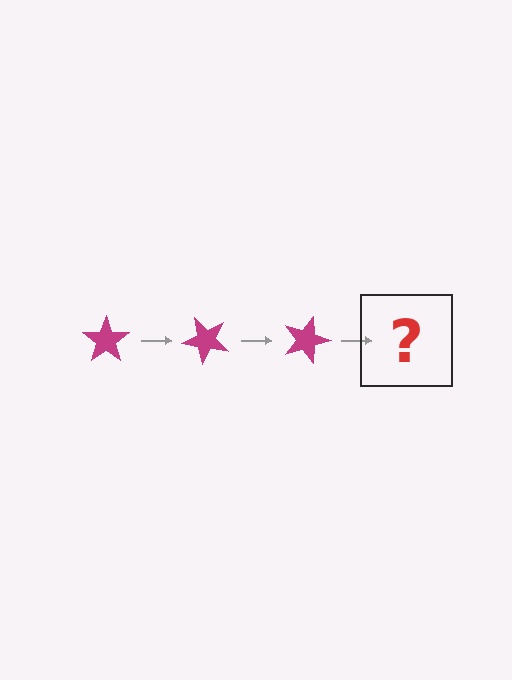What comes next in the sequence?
The next element should be a magenta star rotated 135 degrees.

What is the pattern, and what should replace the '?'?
The pattern is that the star rotates 45 degrees each step. The '?' should be a magenta star rotated 135 degrees.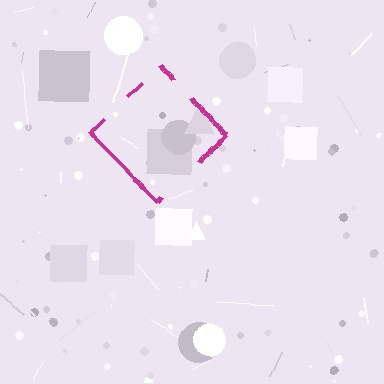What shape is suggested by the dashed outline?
The dashed outline suggests a diamond.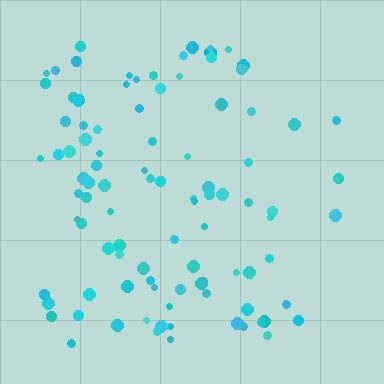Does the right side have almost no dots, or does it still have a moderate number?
Still a moderate number, just noticeably fewer than the left.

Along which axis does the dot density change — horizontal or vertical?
Horizontal.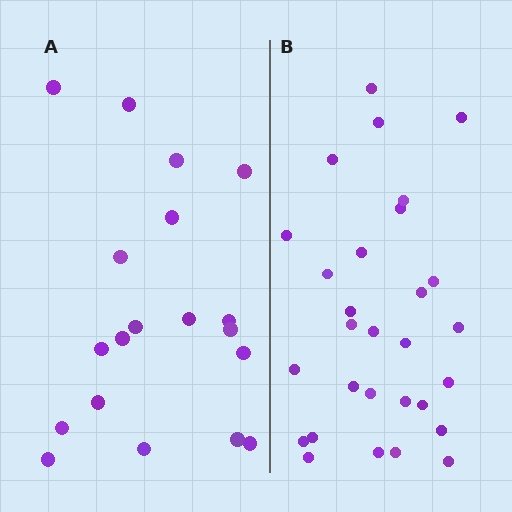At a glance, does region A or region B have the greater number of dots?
Region B (the right region) has more dots.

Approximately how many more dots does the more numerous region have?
Region B has roughly 10 or so more dots than region A.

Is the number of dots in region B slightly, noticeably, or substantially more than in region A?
Region B has substantially more. The ratio is roughly 1.5 to 1.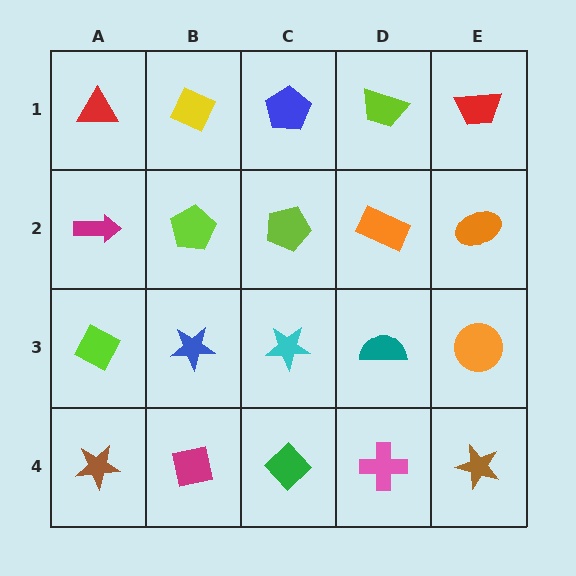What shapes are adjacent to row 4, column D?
A teal semicircle (row 3, column D), a green diamond (row 4, column C), a brown star (row 4, column E).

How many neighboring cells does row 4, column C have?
3.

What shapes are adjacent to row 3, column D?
An orange rectangle (row 2, column D), a pink cross (row 4, column D), a cyan star (row 3, column C), an orange circle (row 3, column E).